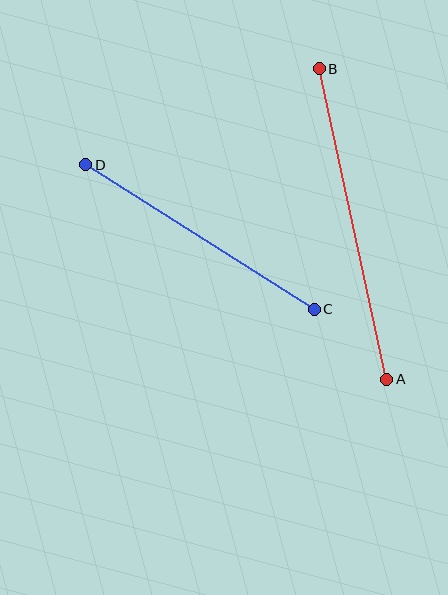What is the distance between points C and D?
The distance is approximately 271 pixels.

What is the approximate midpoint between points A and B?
The midpoint is at approximately (353, 224) pixels.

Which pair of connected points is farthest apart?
Points A and B are farthest apart.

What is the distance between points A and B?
The distance is approximately 318 pixels.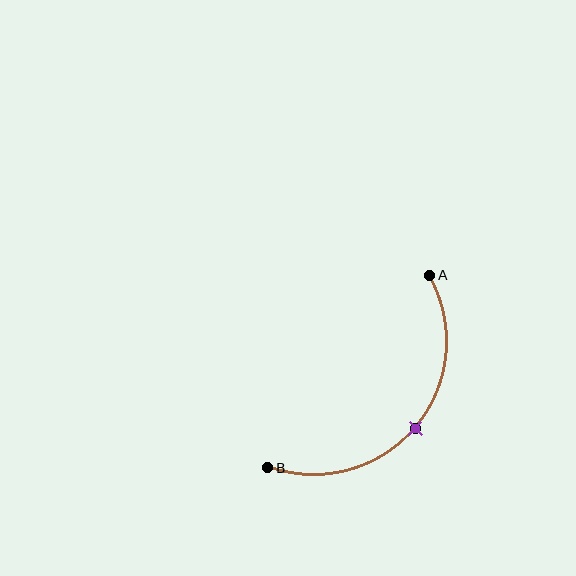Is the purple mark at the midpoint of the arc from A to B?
Yes. The purple mark lies on the arc at equal arc-length from both A and B — it is the arc midpoint.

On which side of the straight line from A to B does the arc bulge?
The arc bulges below and to the right of the straight line connecting A and B.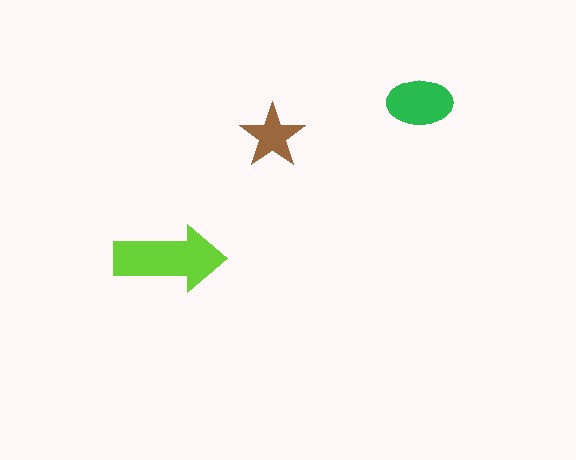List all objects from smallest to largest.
The brown star, the green ellipse, the lime arrow.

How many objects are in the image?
There are 3 objects in the image.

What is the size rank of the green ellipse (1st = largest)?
2nd.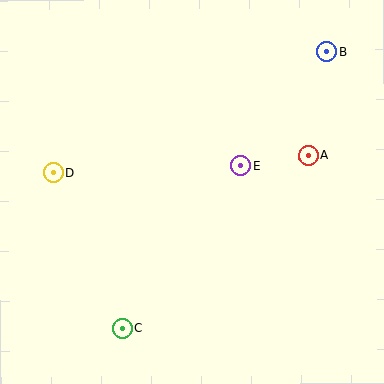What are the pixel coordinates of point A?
Point A is at (308, 156).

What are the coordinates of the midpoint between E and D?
The midpoint between E and D is at (147, 169).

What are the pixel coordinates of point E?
Point E is at (241, 166).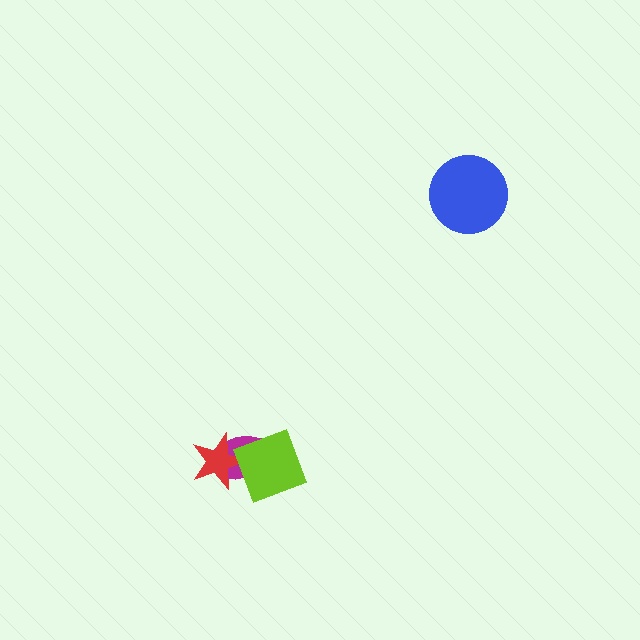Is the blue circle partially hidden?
No, no other shape covers it.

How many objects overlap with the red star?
2 objects overlap with the red star.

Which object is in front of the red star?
The lime diamond is in front of the red star.